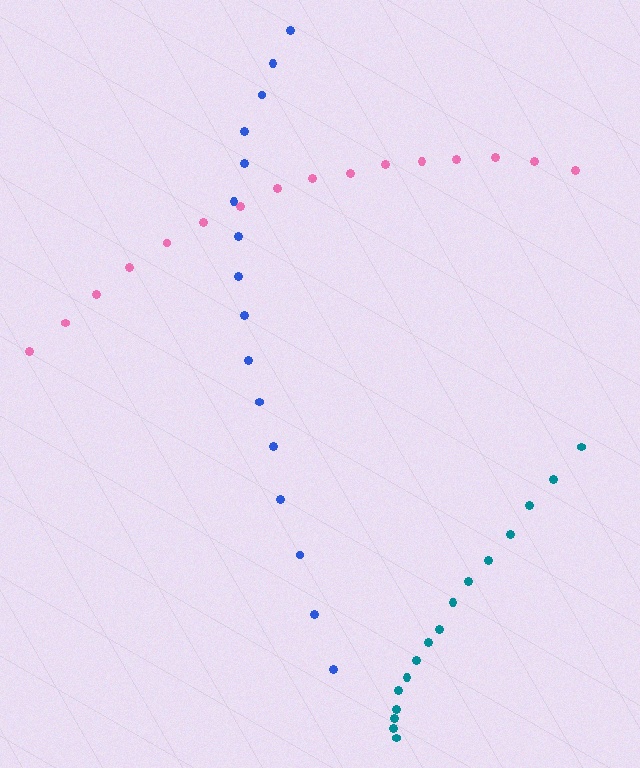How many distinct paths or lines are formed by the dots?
There are 3 distinct paths.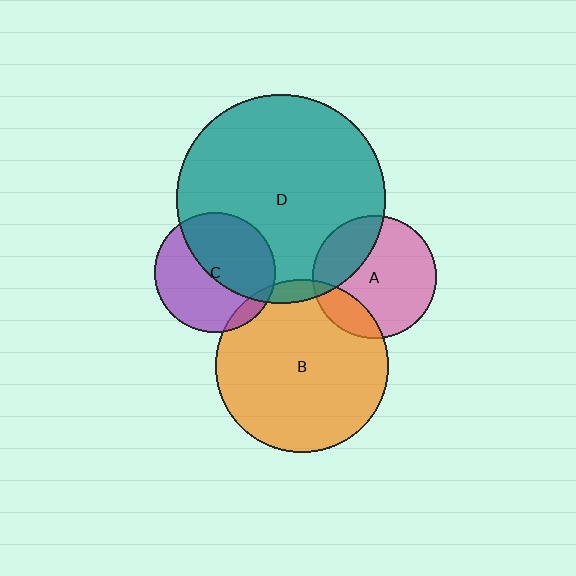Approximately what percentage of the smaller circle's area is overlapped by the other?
Approximately 5%.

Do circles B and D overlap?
Yes.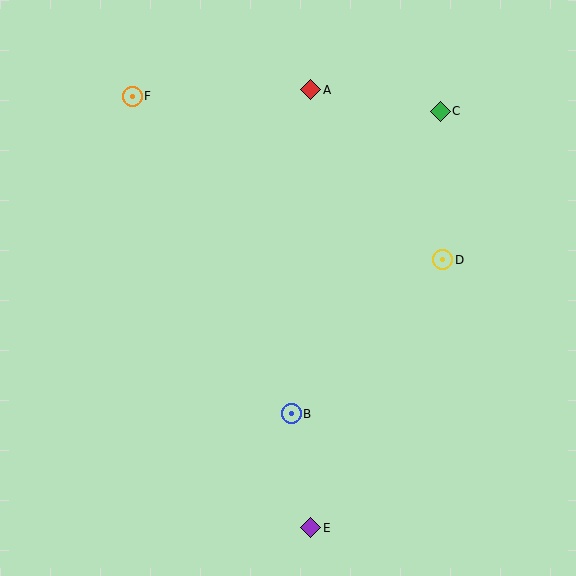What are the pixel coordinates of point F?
Point F is at (132, 96).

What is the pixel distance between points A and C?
The distance between A and C is 131 pixels.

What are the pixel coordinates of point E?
Point E is at (311, 528).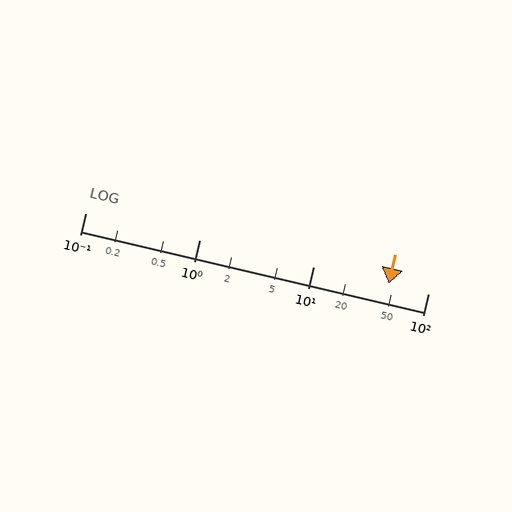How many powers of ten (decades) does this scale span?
The scale spans 3 decades, from 0.1 to 100.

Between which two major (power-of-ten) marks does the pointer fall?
The pointer is between 10 and 100.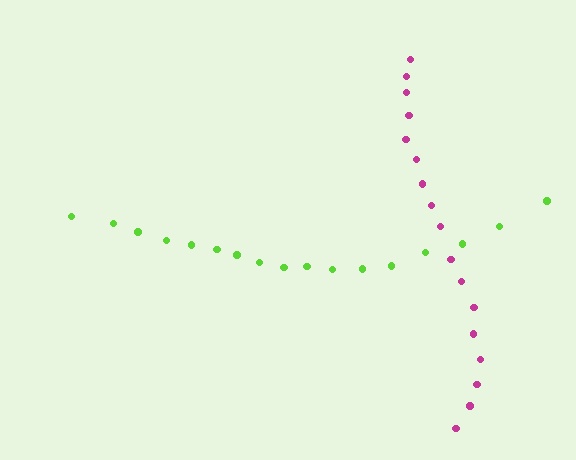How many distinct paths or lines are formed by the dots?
There are 2 distinct paths.